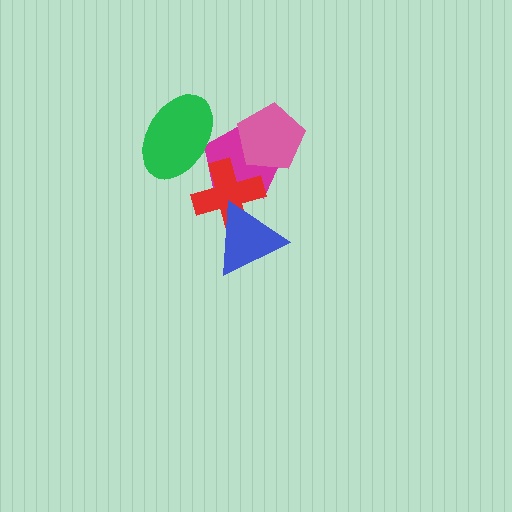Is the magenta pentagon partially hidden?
Yes, it is partially covered by another shape.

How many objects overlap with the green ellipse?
1 object overlaps with the green ellipse.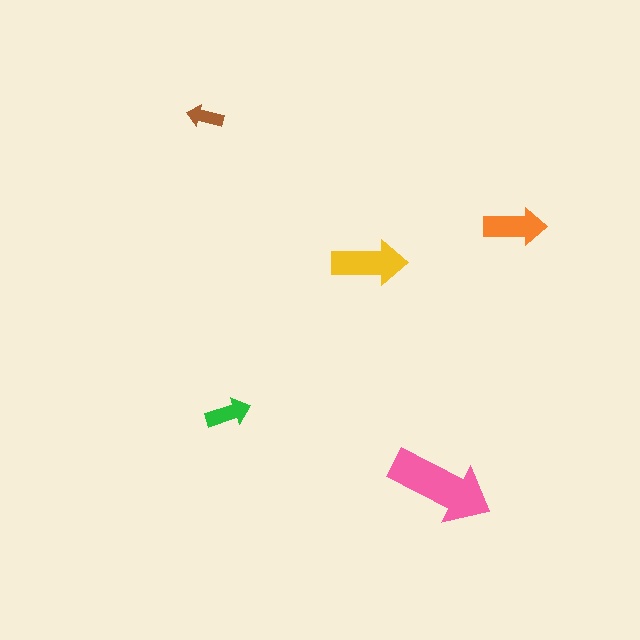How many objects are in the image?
There are 5 objects in the image.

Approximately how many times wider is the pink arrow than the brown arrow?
About 3 times wider.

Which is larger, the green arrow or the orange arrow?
The orange one.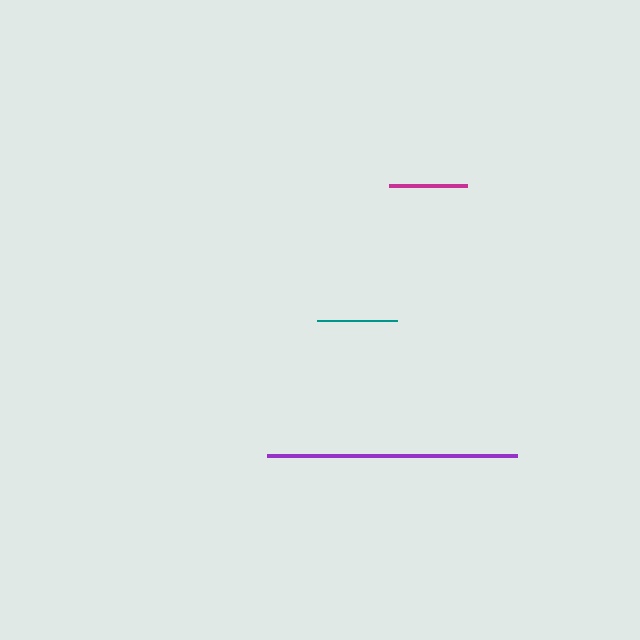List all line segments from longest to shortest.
From longest to shortest: purple, teal, magenta.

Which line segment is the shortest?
The magenta line is the shortest at approximately 78 pixels.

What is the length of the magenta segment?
The magenta segment is approximately 78 pixels long.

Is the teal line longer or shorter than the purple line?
The purple line is longer than the teal line.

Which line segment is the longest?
The purple line is the longest at approximately 250 pixels.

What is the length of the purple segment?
The purple segment is approximately 250 pixels long.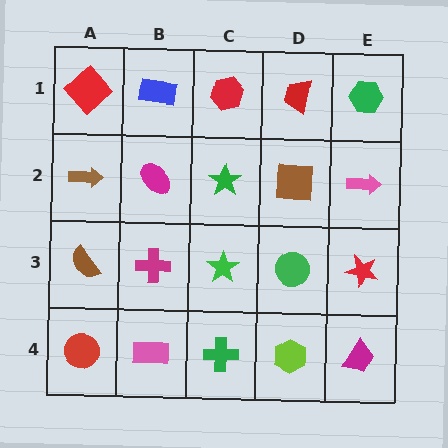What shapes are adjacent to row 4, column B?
A magenta cross (row 3, column B), a red circle (row 4, column A), a green cross (row 4, column C).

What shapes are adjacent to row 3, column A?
A brown arrow (row 2, column A), a red circle (row 4, column A), a magenta cross (row 3, column B).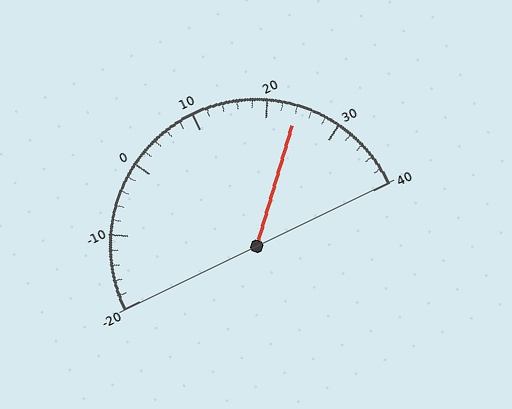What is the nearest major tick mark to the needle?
The nearest major tick mark is 20.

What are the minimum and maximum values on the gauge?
The gauge ranges from -20 to 40.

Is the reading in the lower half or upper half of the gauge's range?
The reading is in the upper half of the range (-20 to 40).